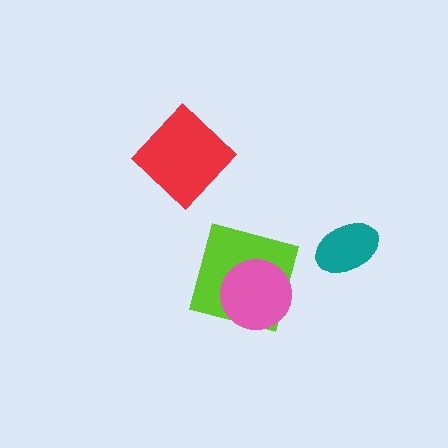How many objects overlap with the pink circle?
1 object overlaps with the pink circle.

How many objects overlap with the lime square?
1 object overlaps with the lime square.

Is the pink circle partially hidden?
No, no other shape covers it.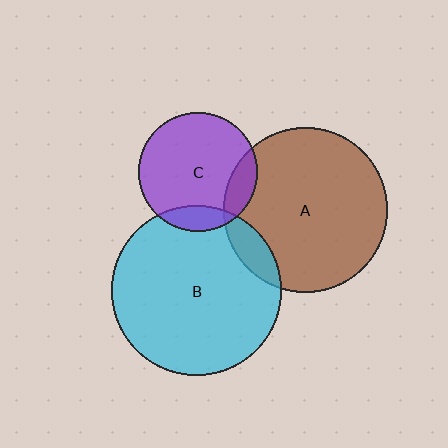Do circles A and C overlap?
Yes.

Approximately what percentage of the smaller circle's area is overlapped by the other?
Approximately 15%.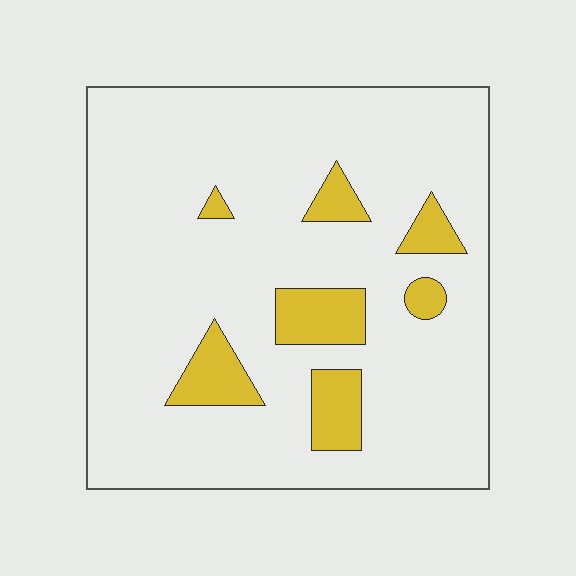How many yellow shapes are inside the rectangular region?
7.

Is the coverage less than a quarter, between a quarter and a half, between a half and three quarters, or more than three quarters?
Less than a quarter.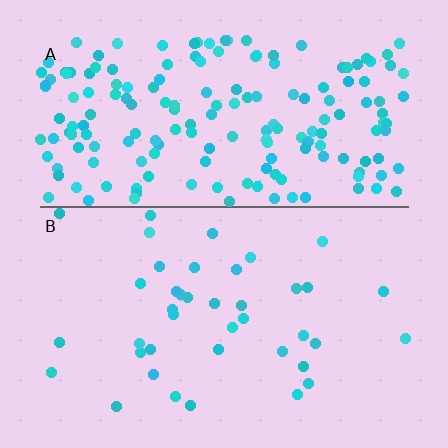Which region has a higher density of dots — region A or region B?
A (the top).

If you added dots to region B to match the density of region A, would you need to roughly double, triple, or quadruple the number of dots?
Approximately quadruple.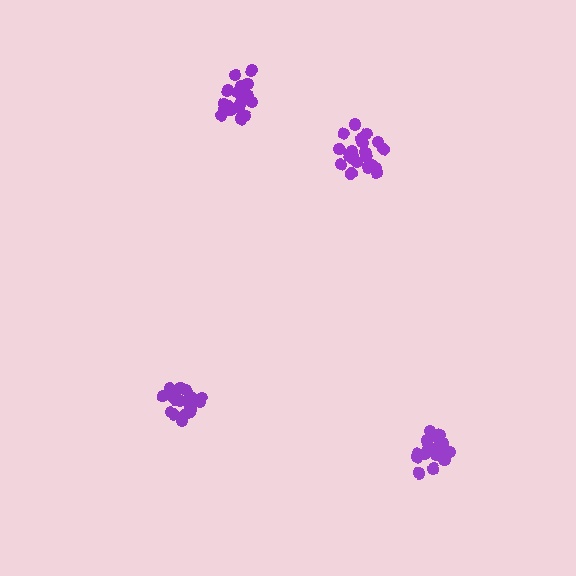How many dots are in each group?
Group 1: 21 dots, Group 2: 19 dots, Group 3: 18 dots, Group 4: 20 dots (78 total).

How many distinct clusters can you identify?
There are 4 distinct clusters.